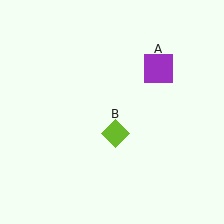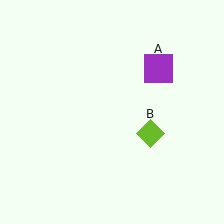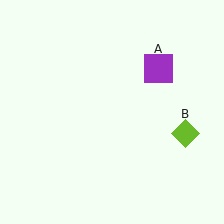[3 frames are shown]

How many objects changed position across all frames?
1 object changed position: lime diamond (object B).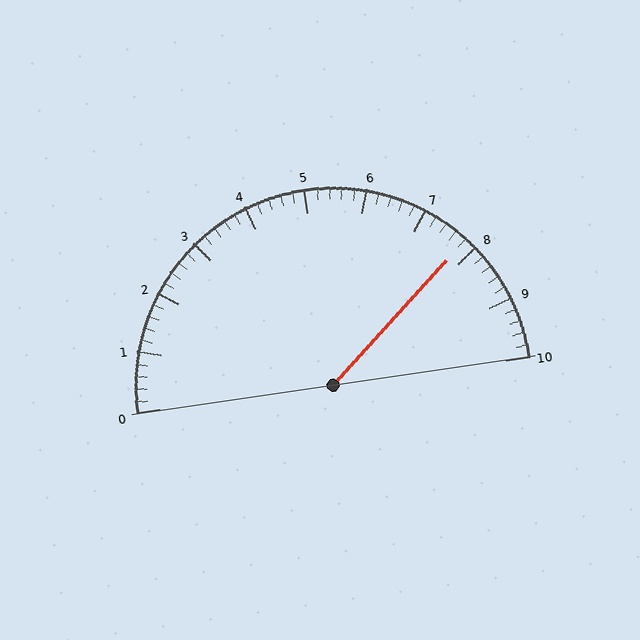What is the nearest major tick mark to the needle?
The nearest major tick mark is 8.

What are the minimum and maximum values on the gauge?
The gauge ranges from 0 to 10.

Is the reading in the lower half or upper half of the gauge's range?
The reading is in the upper half of the range (0 to 10).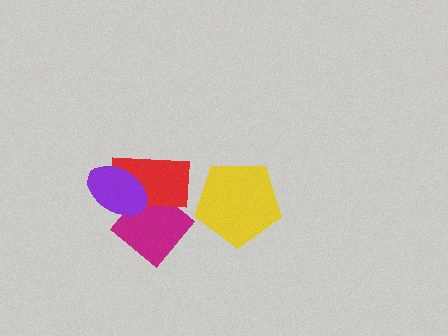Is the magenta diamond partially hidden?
Yes, it is partially covered by another shape.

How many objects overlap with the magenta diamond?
2 objects overlap with the magenta diamond.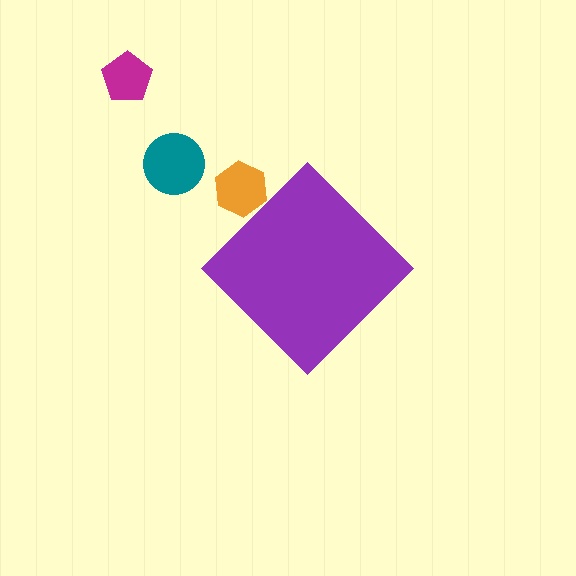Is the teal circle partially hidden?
No, the teal circle is fully visible.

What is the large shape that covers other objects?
A purple diamond.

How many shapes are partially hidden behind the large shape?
1 shape is partially hidden.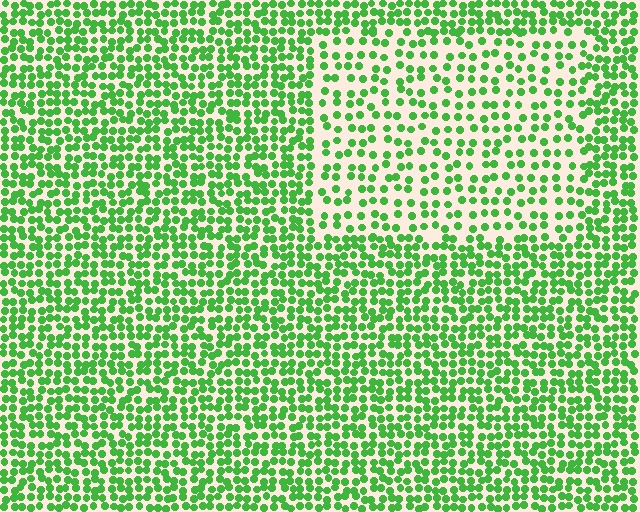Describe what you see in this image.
The image contains small green elements arranged at two different densities. A rectangle-shaped region is visible where the elements are less densely packed than the surrounding area.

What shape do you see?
I see a rectangle.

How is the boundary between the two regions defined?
The boundary is defined by a change in element density (approximately 1.9x ratio). All elements are the same color, size, and shape.